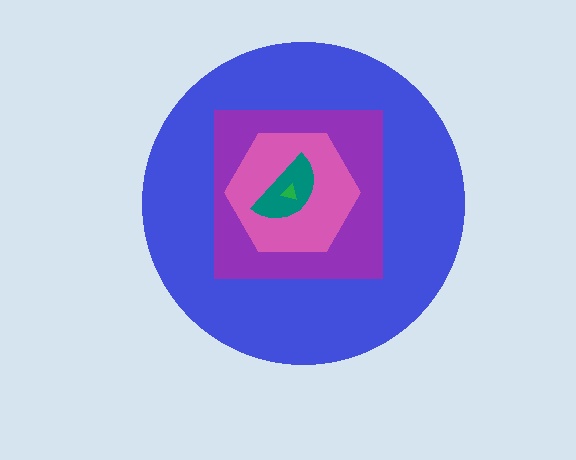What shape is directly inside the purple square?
The pink hexagon.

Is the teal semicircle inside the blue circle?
Yes.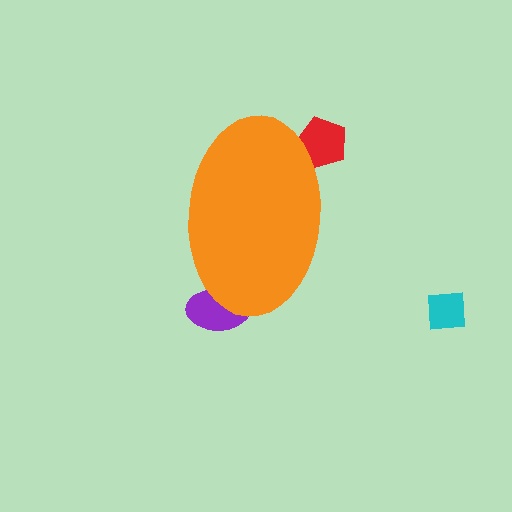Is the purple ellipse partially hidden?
Yes, the purple ellipse is partially hidden behind the orange ellipse.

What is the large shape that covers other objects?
An orange ellipse.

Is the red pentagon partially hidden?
Yes, the red pentagon is partially hidden behind the orange ellipse.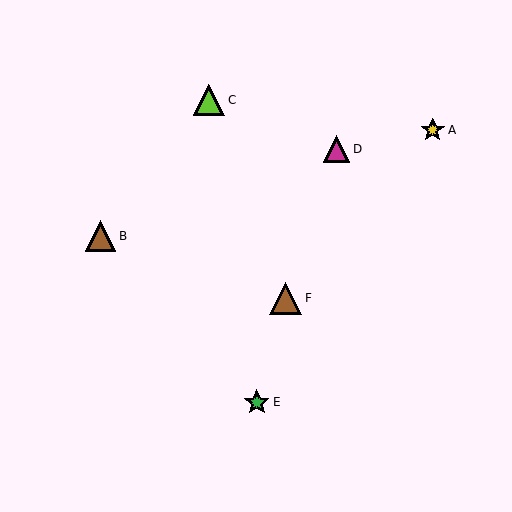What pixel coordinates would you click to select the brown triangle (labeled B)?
Click at (100, 236) to select the brown triangle B.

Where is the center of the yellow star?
The center of the yellow star is at (433, 130).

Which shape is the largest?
The brown triangle (labeled F) is the largest.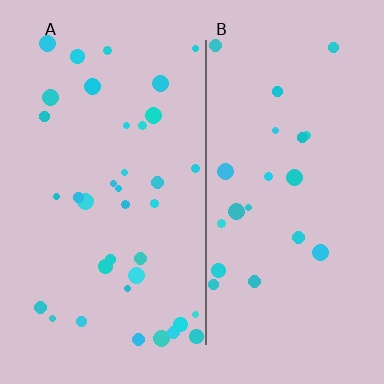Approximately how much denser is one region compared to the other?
Approximately 1.7× — region A over region B.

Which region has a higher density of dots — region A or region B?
A (the left).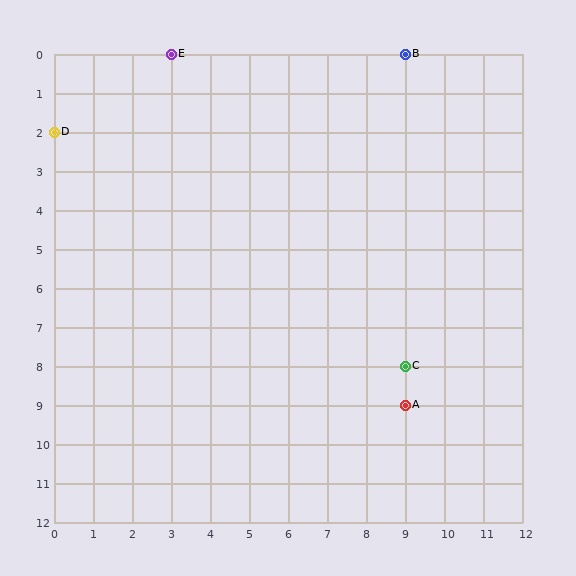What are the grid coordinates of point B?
Point B is at grid coordinates (9, 0).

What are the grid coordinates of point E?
Point E is at grid coordinates (3, 0).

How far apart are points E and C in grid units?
Points E and C are 6 columns and 8 rows apart (about 10.0 grid units diagonally).